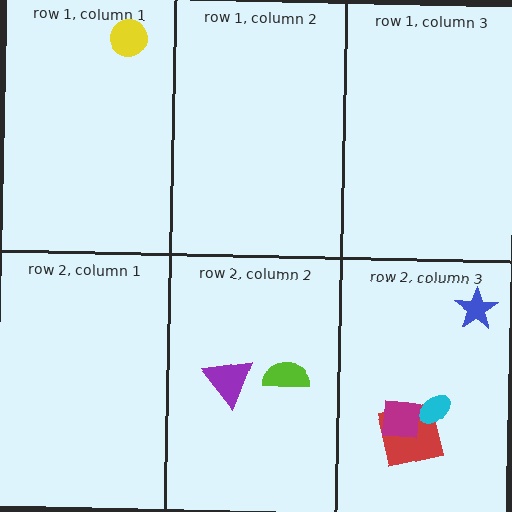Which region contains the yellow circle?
The row 1, column 1 region.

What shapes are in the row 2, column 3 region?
The blue star, the red square, the magenta square, the cyan ellipse.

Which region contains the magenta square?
The row 2, column 3 region.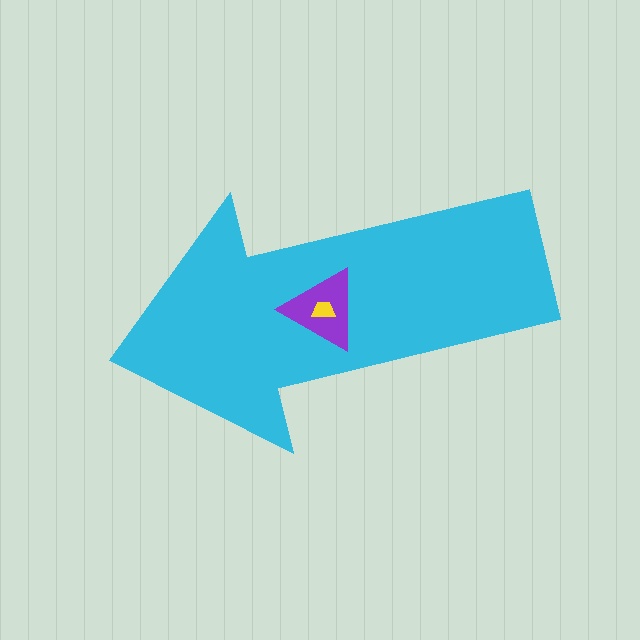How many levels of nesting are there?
3.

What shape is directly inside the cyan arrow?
The purple triangle.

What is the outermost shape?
The cyan arrow.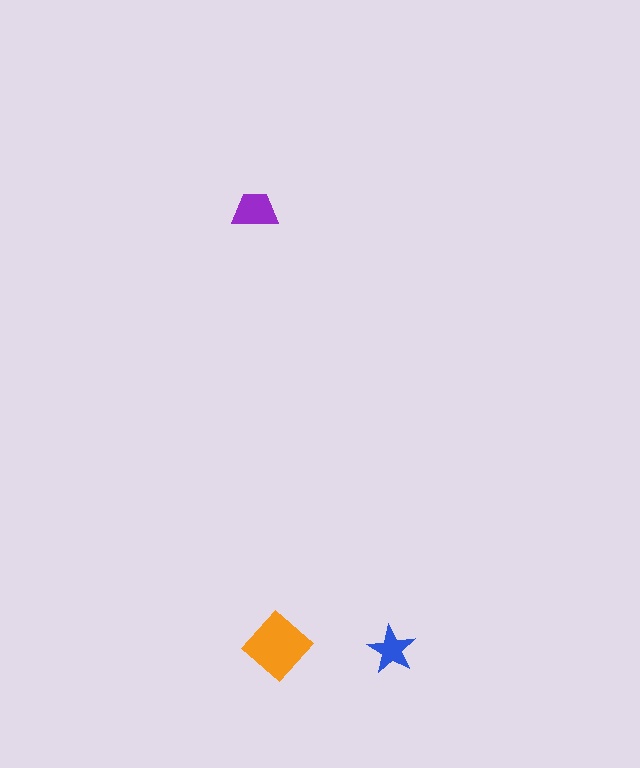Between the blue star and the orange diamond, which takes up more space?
The orange diamond.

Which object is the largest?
The orange diamond.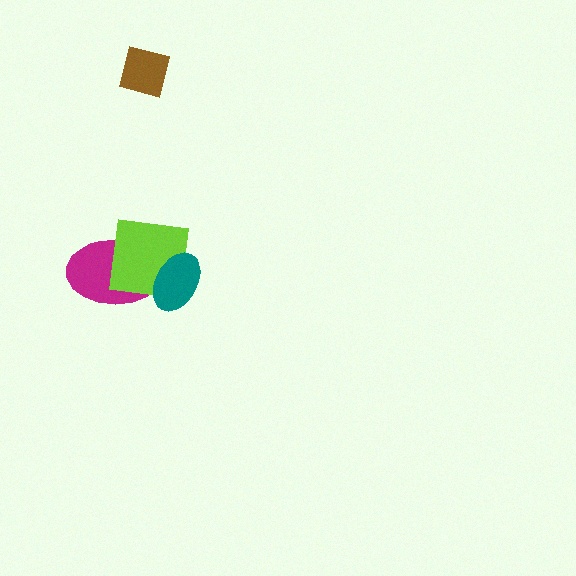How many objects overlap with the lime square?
2 objects overlap with the lime square.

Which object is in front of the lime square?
The teal ellipse is in front of the lime square.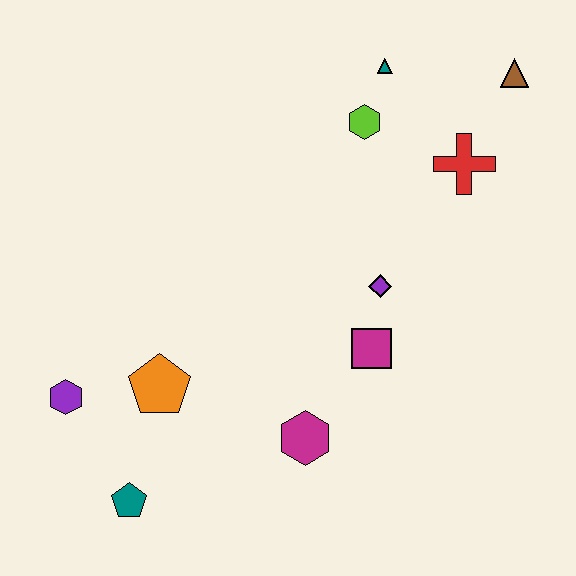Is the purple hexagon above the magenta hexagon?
Yes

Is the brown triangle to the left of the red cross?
No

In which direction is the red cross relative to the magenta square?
The red cross is above the magenta square.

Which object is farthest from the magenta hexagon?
The brown triangle is farthest from the magenta hexagon.